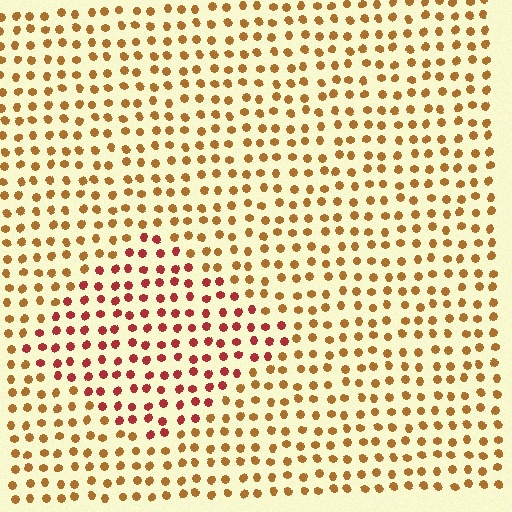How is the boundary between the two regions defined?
The boundary is defined purely by a slight shift in hue (about 36 degrees). Spacing, size, and orientation are identical on both sides.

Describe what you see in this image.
The image is filled with small brown elements in a uniform arrangement. A diamond-shaped region is visible where the elements are tinted to a slightly different hue, forming a subtle color boundary.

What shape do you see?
I see a diamond.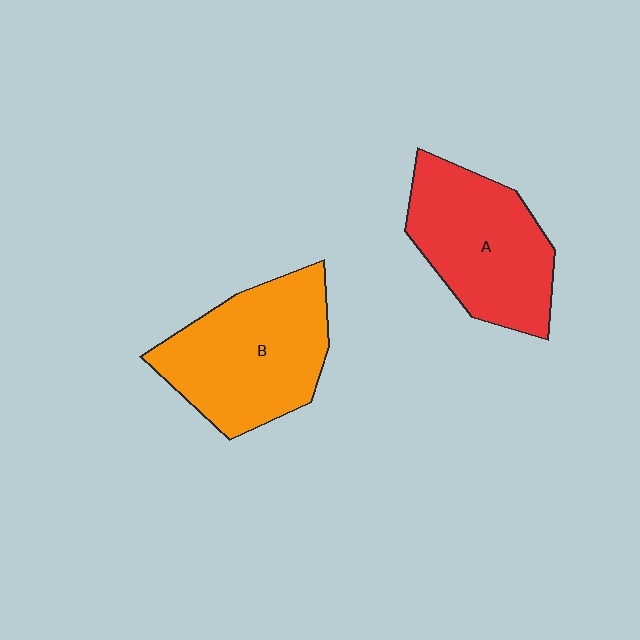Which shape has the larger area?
Shape B (orange).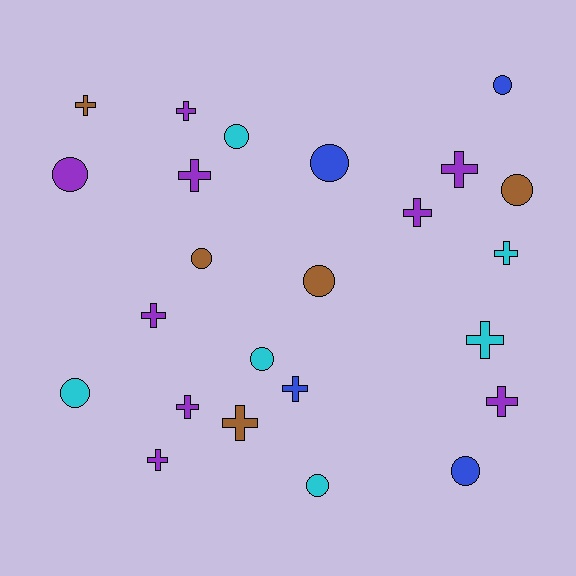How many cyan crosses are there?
There are 2 cyan crosses.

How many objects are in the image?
There are 24 objects.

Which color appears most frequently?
Purple, with 9 objects.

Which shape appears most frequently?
Cross, with 13 objects.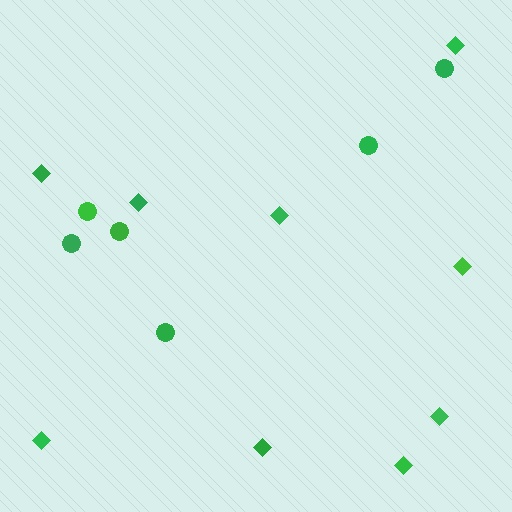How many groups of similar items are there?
There are 2 groups: one group of diamonds (9) and one group of circles (6).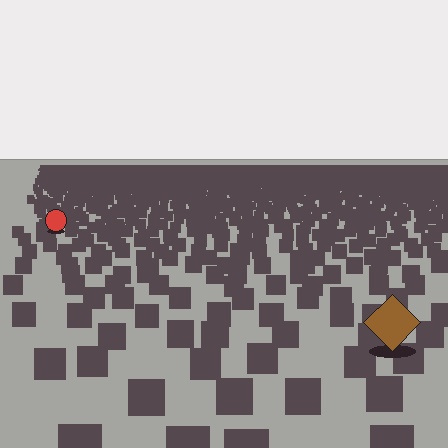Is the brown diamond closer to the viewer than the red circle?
Yes. The brown diamond is closer — you can tell from the texture gradient: the ground texture is coarser near it.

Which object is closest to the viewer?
The brown diamond is closest. The texture marks near it are larger and more spread out.